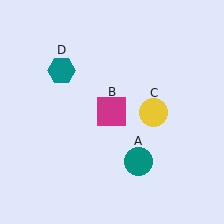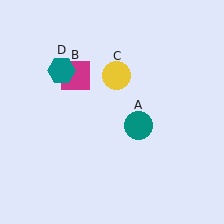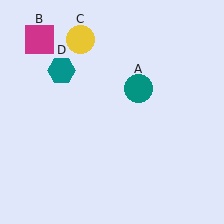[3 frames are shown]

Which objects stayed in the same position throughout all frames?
Teal hexagon (object D) remained stationary.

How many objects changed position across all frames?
3 objects changed position: teal circle (object A), magenta square (object B), yellow circle (object C).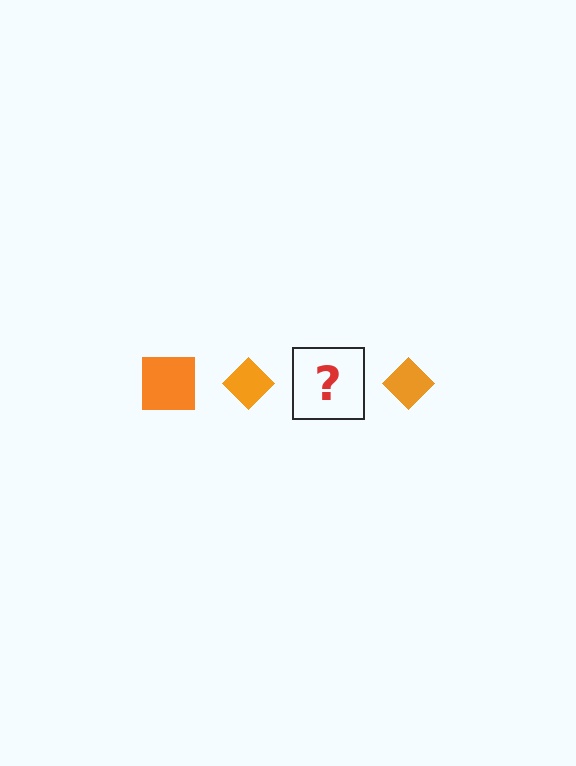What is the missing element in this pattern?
The missing element is an orange square.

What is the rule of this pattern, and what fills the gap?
The rule is that the pattern cycles through square, diamond shapes in orange. The gap should be filled with an orange square.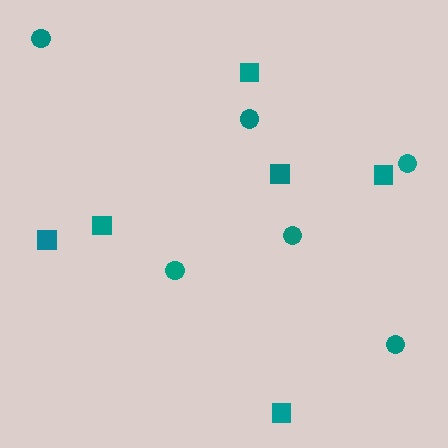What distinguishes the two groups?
There are 2 groups: one group of circles (6) and one group of squares (6).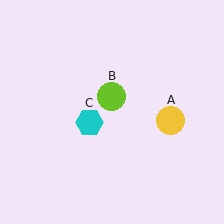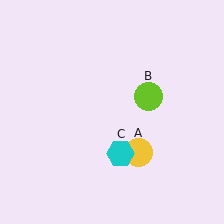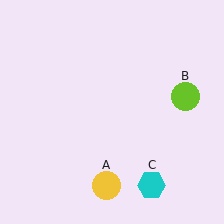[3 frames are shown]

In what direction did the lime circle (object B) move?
The lime circle (object B) moved right.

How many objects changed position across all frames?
3 objects changed position: yellow circle (object A), lime circle (object B), cyan hexagon (object C).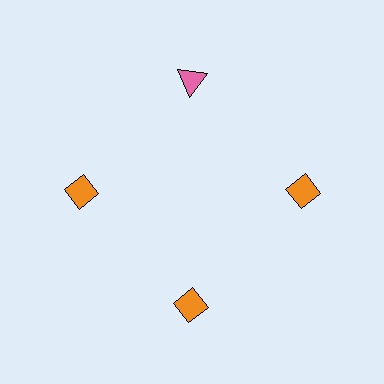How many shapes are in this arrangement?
There are 4 shapes arranged in a ring pattern.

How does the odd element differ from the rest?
It differs in both color (pink instead of orange) and shape (triangle instead of diamond).